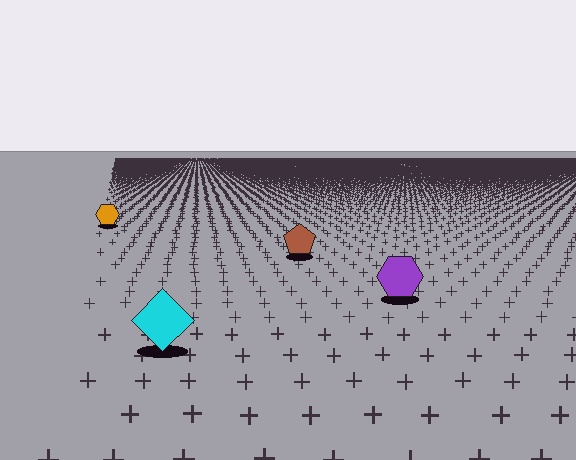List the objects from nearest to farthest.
From nearest to farthest: the cyan diamond, the purple hexagon, the brown pentagon, the orange hexagon.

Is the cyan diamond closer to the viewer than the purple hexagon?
Yes. The cyan diamond is closer — you can tell from the texture gradient: the ground texture is coarser near it.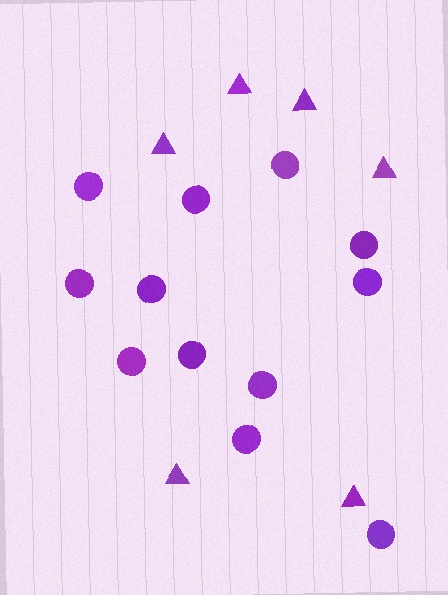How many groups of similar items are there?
There are 2 groups: one group of circles (12) and one group of triangles (6).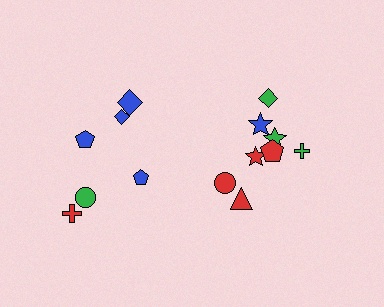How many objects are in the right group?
There are 8 objects.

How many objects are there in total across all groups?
There are 14 objects.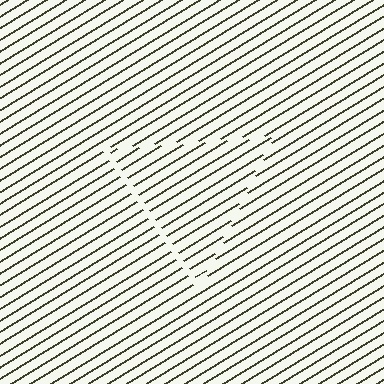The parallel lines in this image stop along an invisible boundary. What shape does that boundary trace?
An illusory triangle. The interior of the shape contains the same grating, shifted by half a period — the contour is defined by the phase discontinuity where line-ends from the inner and outer gratings abut.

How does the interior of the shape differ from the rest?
The interior of the shape contains the same grating, shifted by half a period — the contour is defined by the phase discontinuity where line-ends from the inner and outer gratings abut.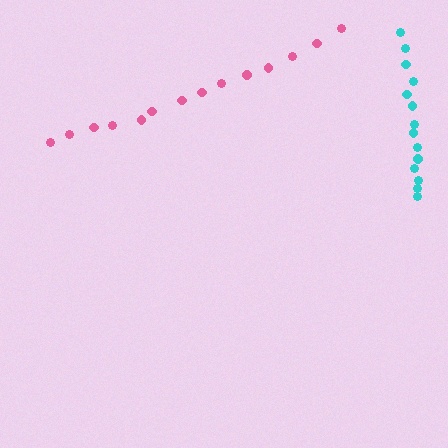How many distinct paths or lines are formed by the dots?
There are 2 distinct paths.